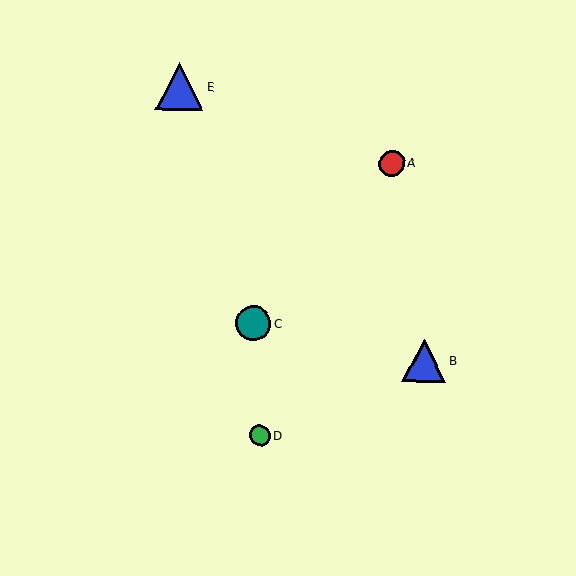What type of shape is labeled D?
Shape D is a green circle.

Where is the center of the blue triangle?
The center of the blue triangle is at (179, 86).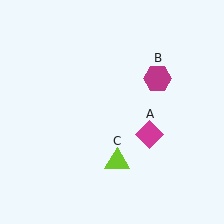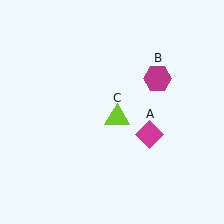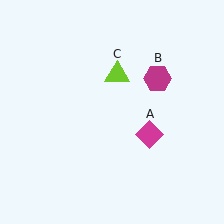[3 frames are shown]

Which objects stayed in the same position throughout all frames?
Magenta diamond (object A) and magenta hexagon (object B) remained stationary.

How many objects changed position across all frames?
1 object changed position: lime triangle (object C).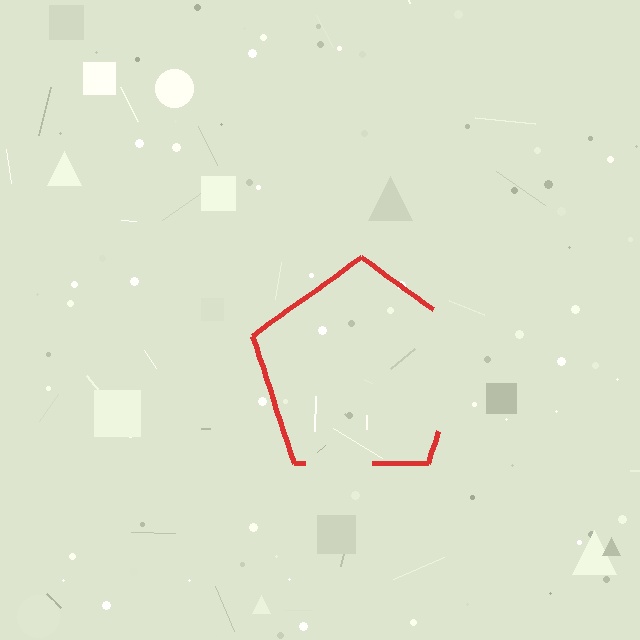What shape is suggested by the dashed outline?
The dashed outline suggests a pentagon.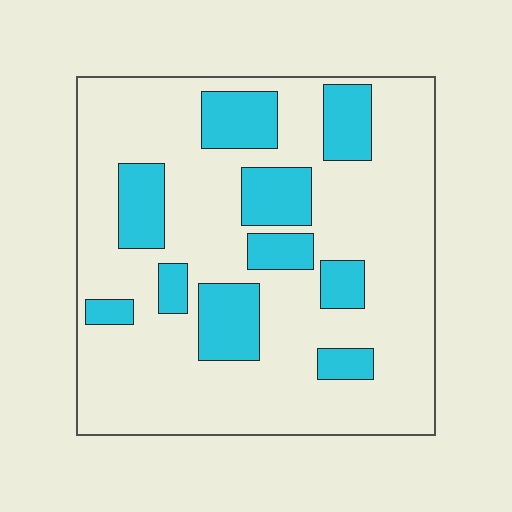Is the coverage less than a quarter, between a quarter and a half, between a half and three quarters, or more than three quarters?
Less than a quarter.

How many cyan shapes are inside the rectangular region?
10.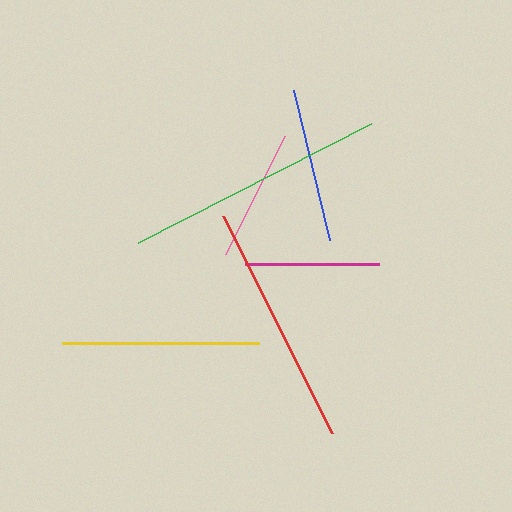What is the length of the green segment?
The green segment is approximately 262 pixels long.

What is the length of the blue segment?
The blue segment is approximately 154 pixels long.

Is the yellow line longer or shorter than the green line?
The green line is longer than the yellow line.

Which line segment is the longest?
The green line is the longest at approximately 262 pixels.